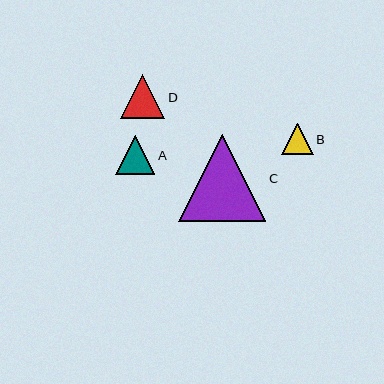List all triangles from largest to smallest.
From largest to smallest: C, D, A, B.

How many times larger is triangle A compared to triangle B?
Triangle A is approximately 1.2 times the size of triangle B.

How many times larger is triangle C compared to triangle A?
Triangle C is approximately 2.2 times the size of triangle A.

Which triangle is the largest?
Triangle C is the largest with a size of approximately 87 pixels.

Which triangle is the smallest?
Triangle B is the smallest with a size of approximately 31 pixels.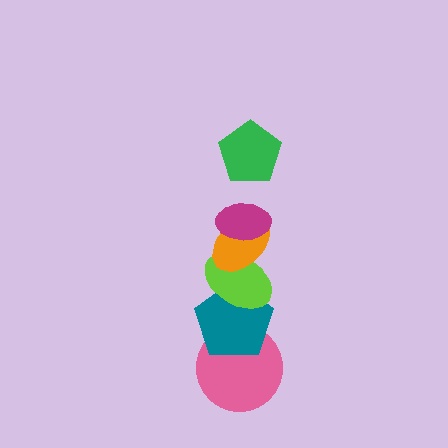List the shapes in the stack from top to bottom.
From top to bottom: the green pentagon, the magenta ellipse, the orange ellipse, the lime ellipse, the teal pentagon, the pink circle.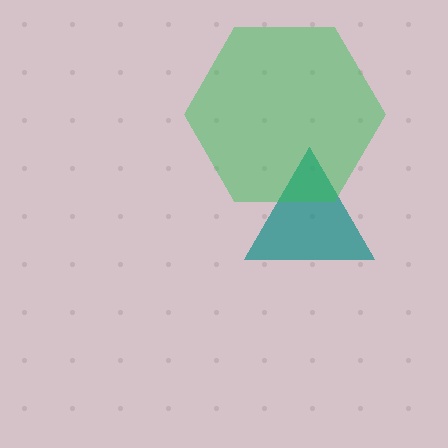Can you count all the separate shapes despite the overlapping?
Yes, there are 2 separate shapes.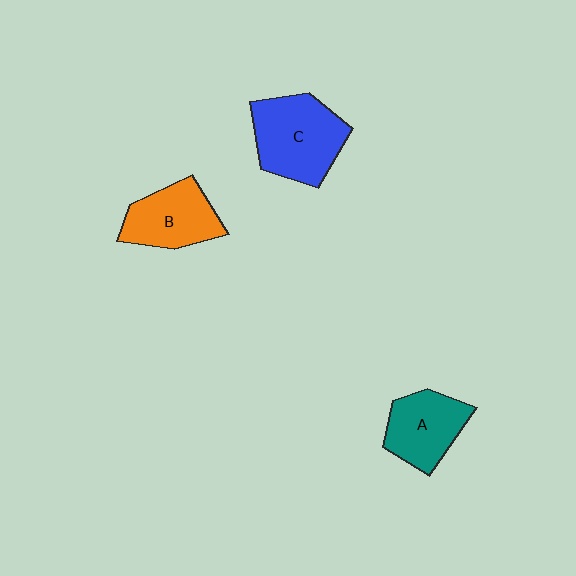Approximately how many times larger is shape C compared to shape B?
Approximately 1.3 times.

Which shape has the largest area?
Shape C (blue).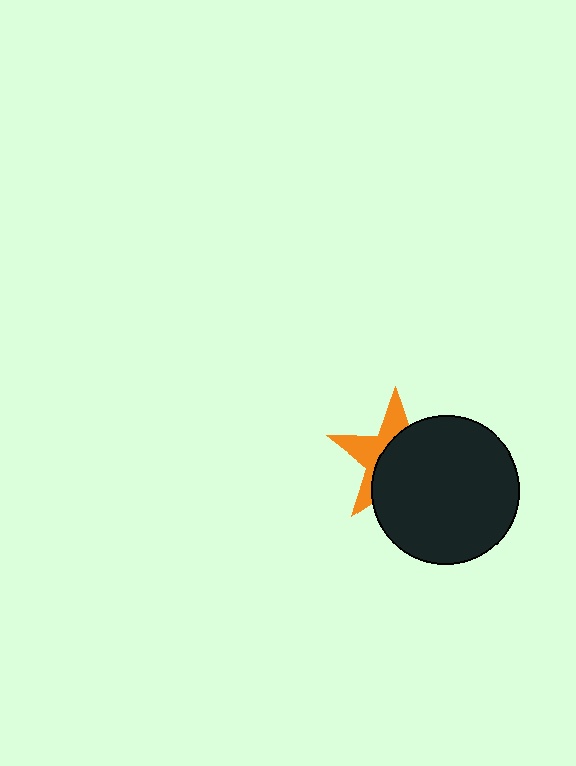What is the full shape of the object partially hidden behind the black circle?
The partially hidden object is an orange star.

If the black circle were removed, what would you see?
You would see the complete orange star.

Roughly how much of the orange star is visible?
A small part of it is visible (roughly 39%).